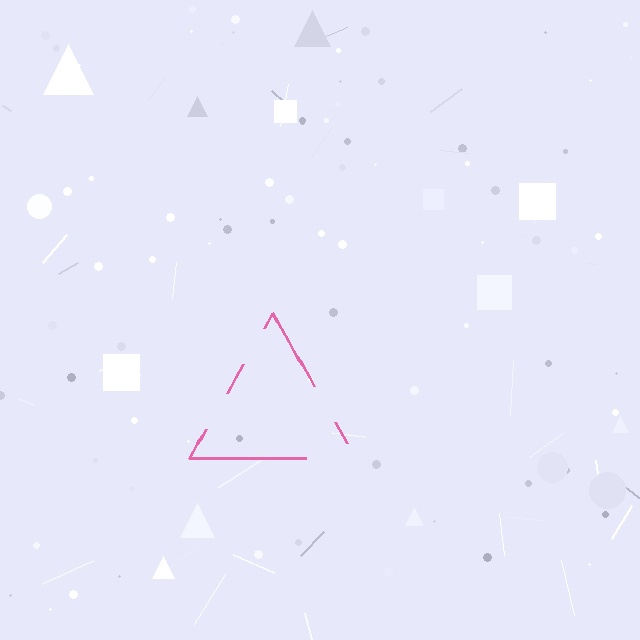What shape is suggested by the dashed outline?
The dashed outline suggests a triangle.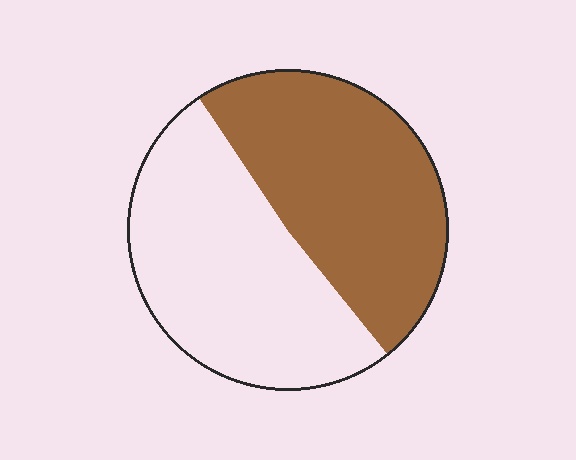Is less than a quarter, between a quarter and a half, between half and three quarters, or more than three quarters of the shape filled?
Between a quarter and a half.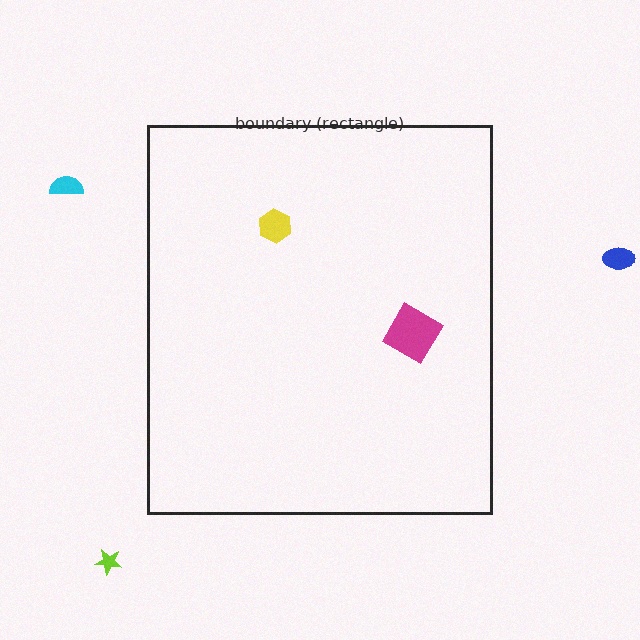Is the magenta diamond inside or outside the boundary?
Inside.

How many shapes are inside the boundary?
2 inside, 3 outside.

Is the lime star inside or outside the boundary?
Outside.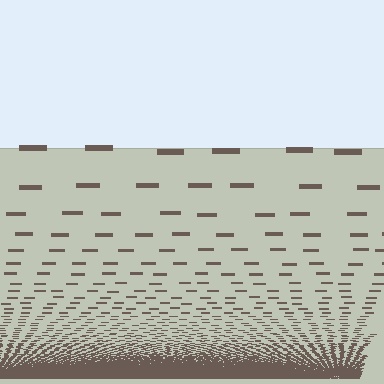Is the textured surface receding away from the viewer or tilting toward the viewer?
The surface appears to tilt toward the viewer. Texture elements get larger and sparser toward the top.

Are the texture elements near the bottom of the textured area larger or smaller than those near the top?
Smaller. The gradient is inverted — elements near the bottom are smaller and denser.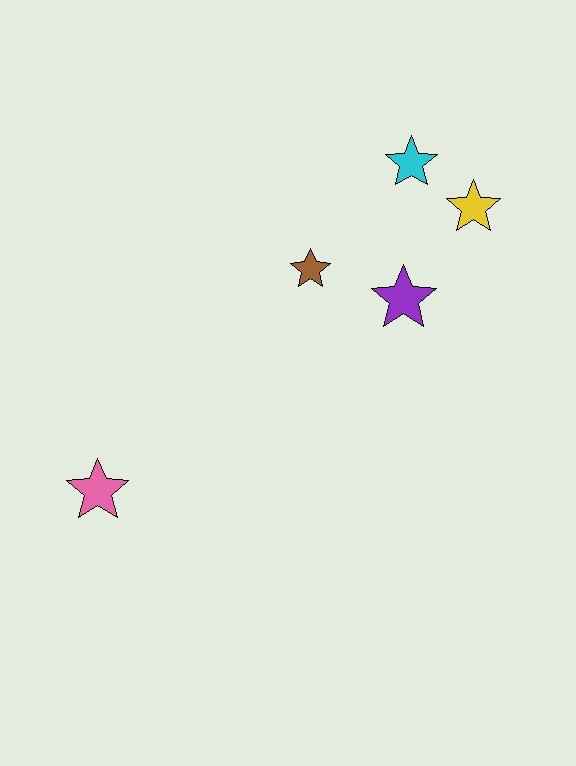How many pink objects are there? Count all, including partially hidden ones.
There is 1 pink object.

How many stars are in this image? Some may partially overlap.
There are 5 stars.